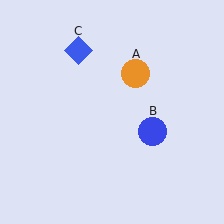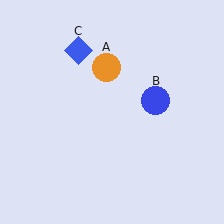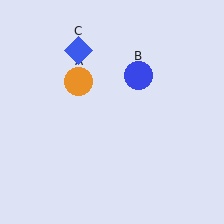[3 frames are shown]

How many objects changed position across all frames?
2 objects changed position: orange circle (object A), blue circle (object B).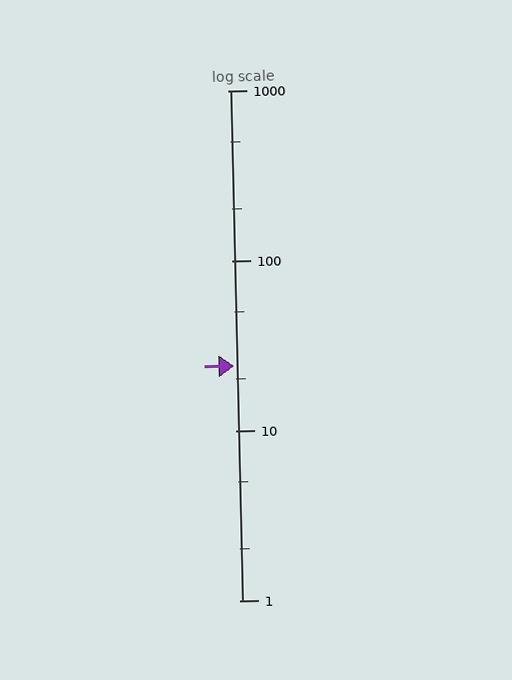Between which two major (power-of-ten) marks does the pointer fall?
The pointer is between 10 and 100.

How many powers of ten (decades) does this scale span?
The scale spans 3 decades, from 1 to 1000.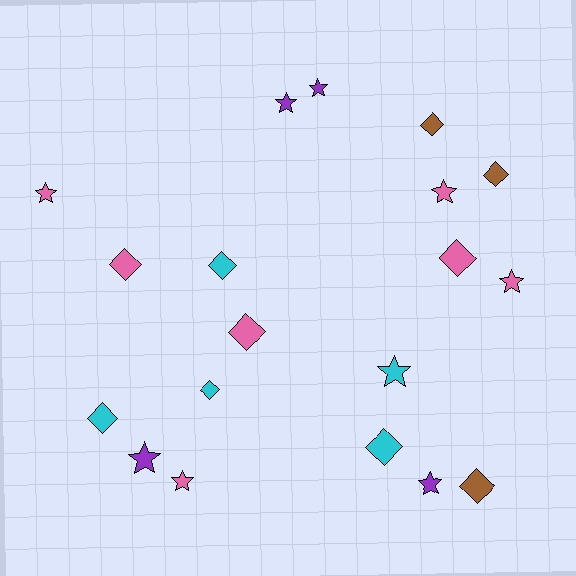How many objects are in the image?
There are 19 objects.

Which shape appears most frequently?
Diamond, with 10 objects.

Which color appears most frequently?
Pink, with 7 objects.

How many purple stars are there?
There are 4 purple stars.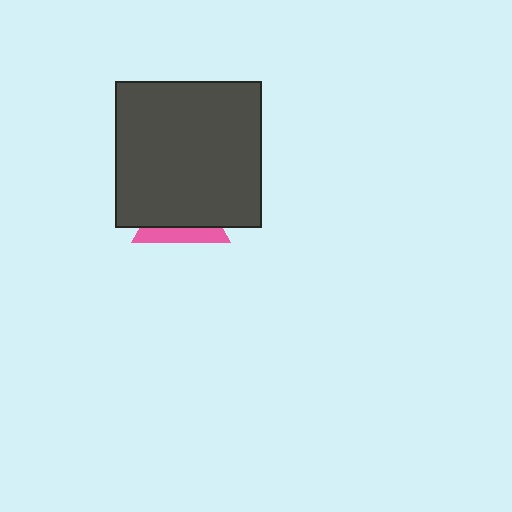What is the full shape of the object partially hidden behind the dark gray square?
The partially hidden object is a pink triangle.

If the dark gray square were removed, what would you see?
You would see the complete pink triangle.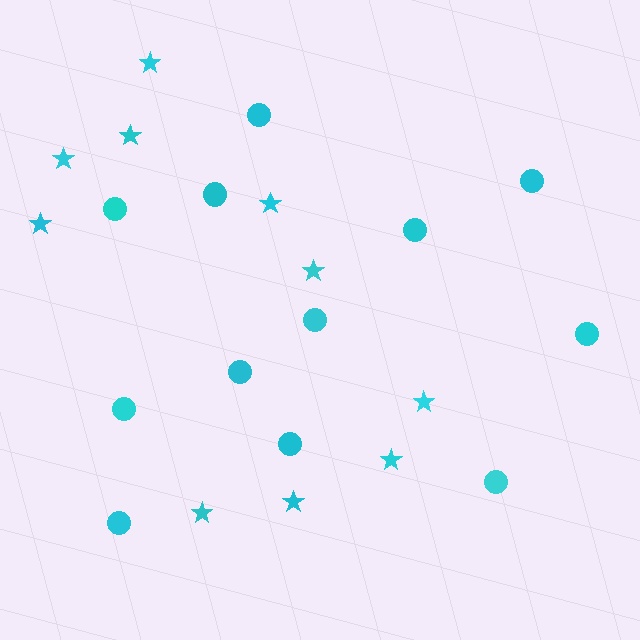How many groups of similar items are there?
There are 2 groups: one group of circles (12) and one group of stars (10).